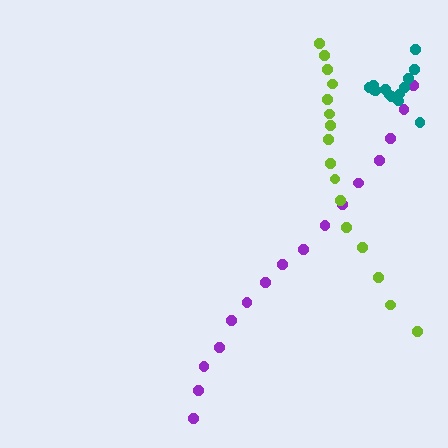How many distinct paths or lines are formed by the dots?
There are 3 distinct paths.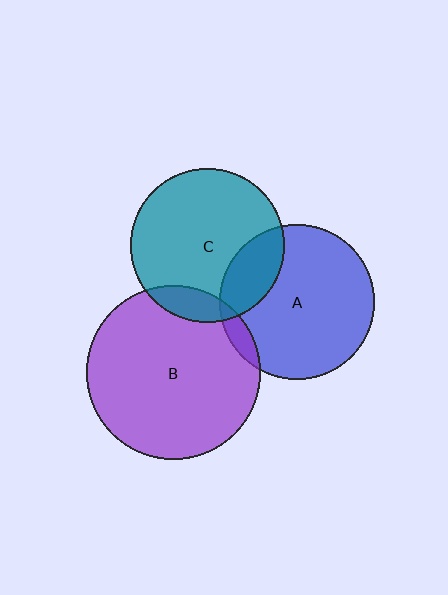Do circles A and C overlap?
Yes.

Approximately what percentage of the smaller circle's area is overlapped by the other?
Approximately 20%.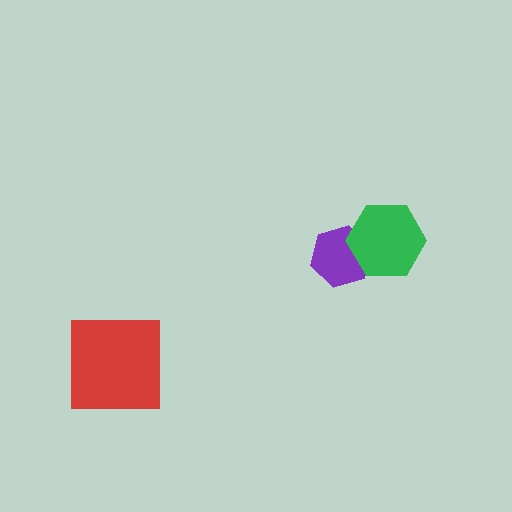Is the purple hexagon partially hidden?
Yes, it is partially covered by another shape.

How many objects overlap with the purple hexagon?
1 object overlaps with the purple hexagon.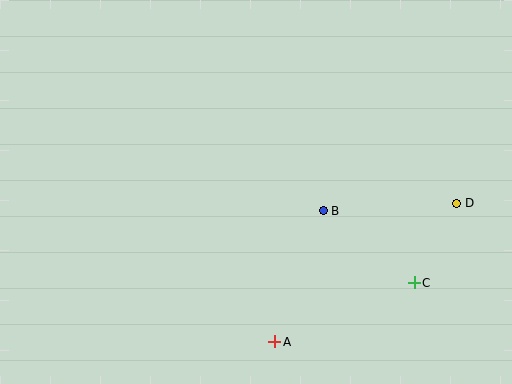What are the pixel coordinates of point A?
Point A is at (275, 342).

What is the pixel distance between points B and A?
The distance between B and A is 140 pixels.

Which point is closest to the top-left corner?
Point B is closest to the top-left corner.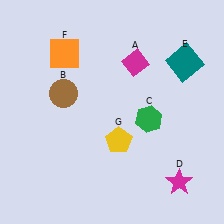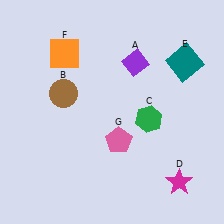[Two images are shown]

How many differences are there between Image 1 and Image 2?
There are 2 differences between the two images.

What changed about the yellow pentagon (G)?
In Image 1, G is yellow. In Image 2, it changed to pink.